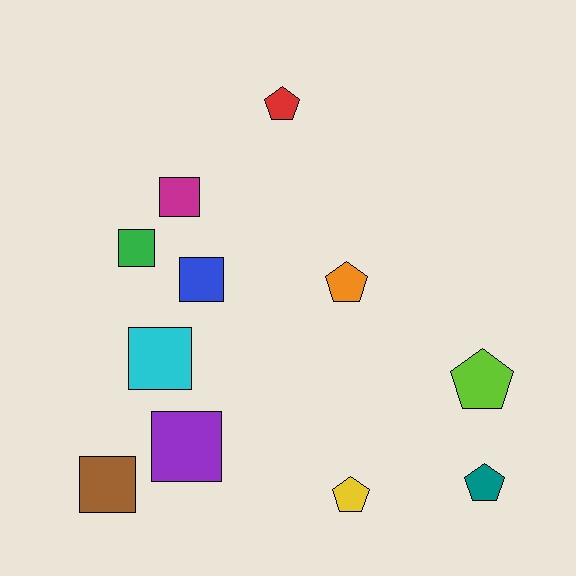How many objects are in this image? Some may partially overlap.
There are 11 objects.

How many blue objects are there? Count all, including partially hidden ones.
There is 1 blue object.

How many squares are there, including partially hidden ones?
There are 6 squares.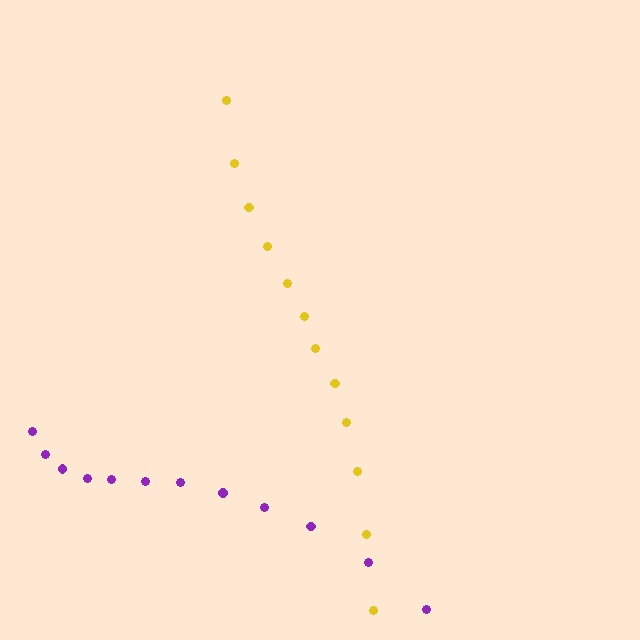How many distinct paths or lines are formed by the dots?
There are 2 distinct paths.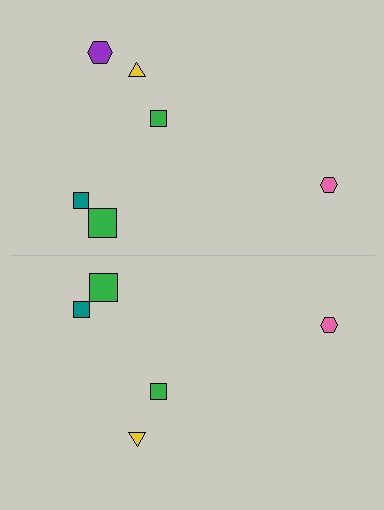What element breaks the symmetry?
A purple hexagon is missing from the bottom side.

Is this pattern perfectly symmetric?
No, the pattern is not perfectly symmetric. A purple hexagon is missing from the bottom side.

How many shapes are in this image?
There are 11 shapes in this image.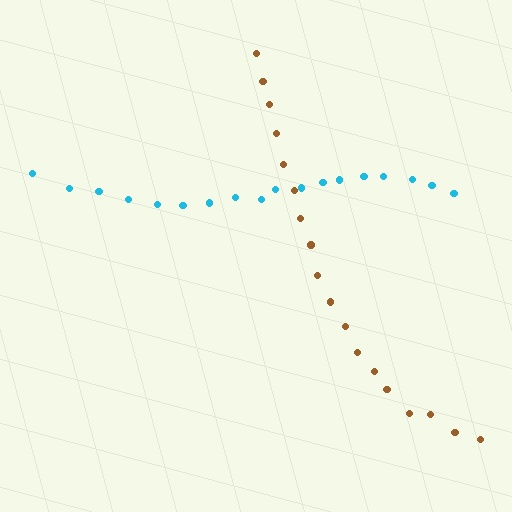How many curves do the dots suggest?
There are 2 distinct paths.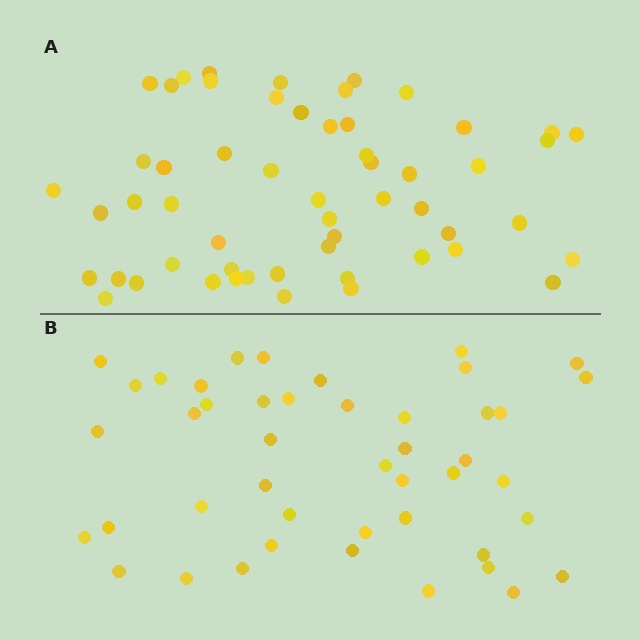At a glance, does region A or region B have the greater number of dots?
Region A (the top region) has more dots.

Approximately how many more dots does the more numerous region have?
Region A has roughly 10 or so more dots than region B.